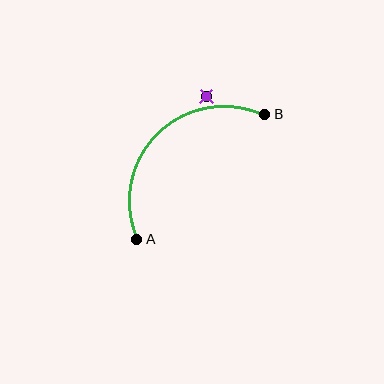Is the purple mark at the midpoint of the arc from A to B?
No — the purple mark does not lie on the arc at all. It sits slightly outside the curve.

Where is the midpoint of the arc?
The arc midpoint is the point on the curve farthest from the straight line joining A and B. It sits above and to the left of that line.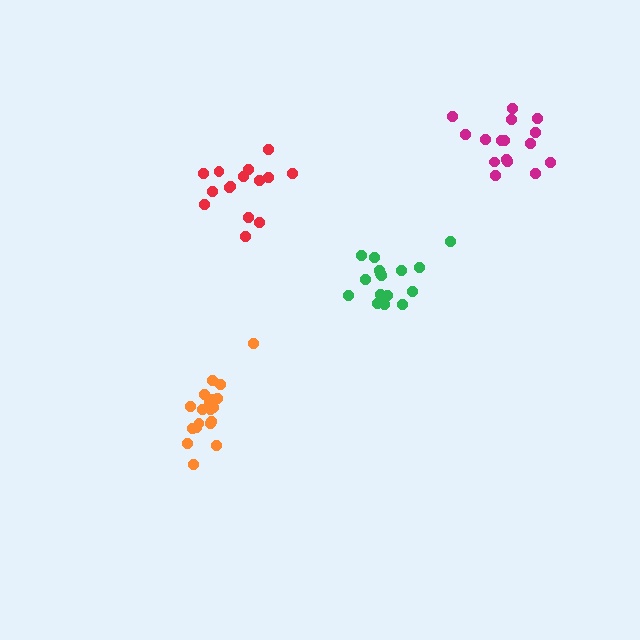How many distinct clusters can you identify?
There are 4 distinct clusters.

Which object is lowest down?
The orange cluster is bottommost.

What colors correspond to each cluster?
The clusters are colored: red, green, orange, magenta.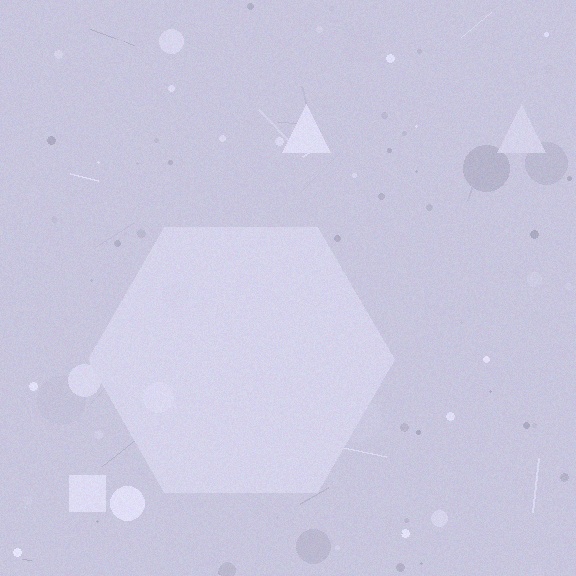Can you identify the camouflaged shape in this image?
The camouflaged shape is a hexagon.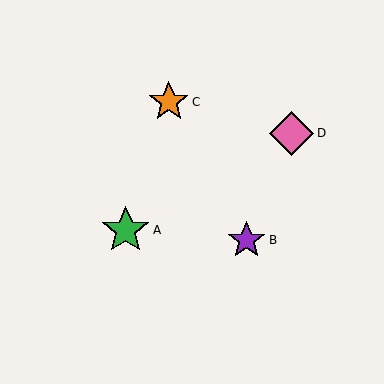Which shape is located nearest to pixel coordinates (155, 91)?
The orange star (labeled C) at (169, 102) is nearest to that location.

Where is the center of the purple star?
The center of the purple star is at (247, 240).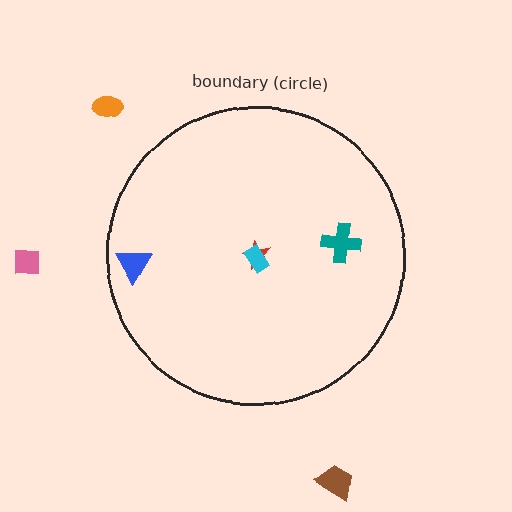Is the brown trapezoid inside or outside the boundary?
Outside.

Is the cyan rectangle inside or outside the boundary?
Inside.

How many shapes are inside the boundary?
4 inside, 3 outside.